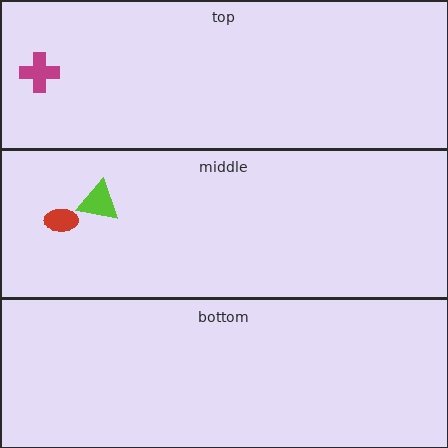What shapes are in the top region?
The magenta cross.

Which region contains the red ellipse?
The middle region.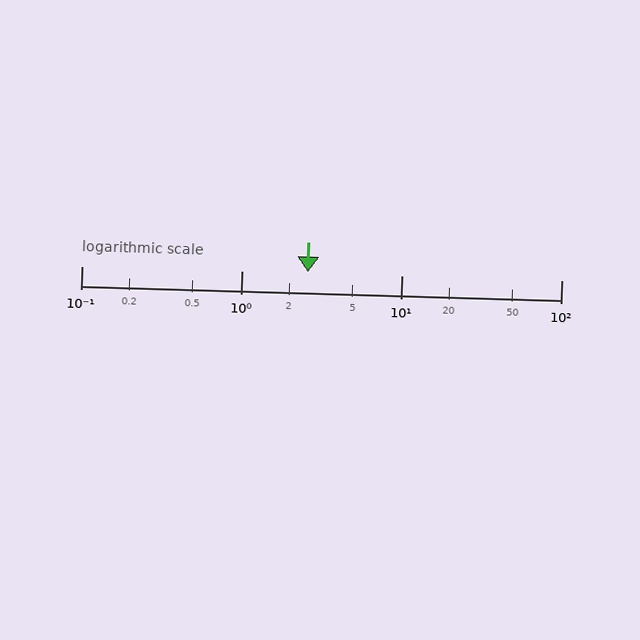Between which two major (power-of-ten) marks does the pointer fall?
The pointer is between 1 and 10.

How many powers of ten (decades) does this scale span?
The scale spans 3 decades, from 0.1 to 100.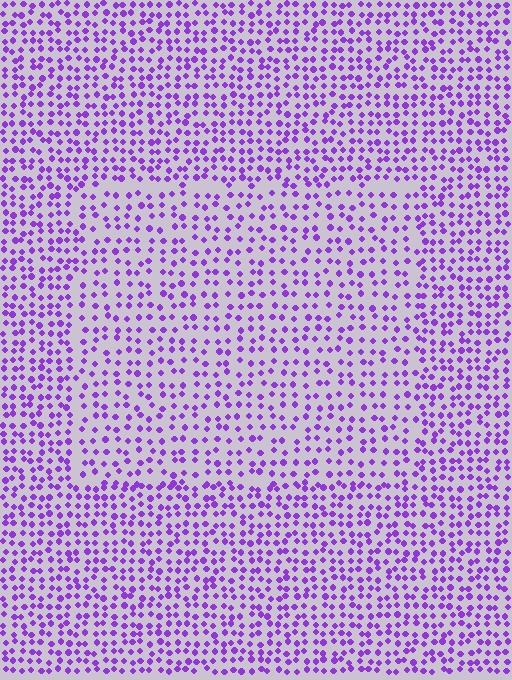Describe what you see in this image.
The image contains small purple elements arranged at two different densities. A rectangle-shaped region is visible where the elements are less densely packed than the surrounding area.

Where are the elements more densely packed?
The elements are more densely packed outside the rectangle boundary.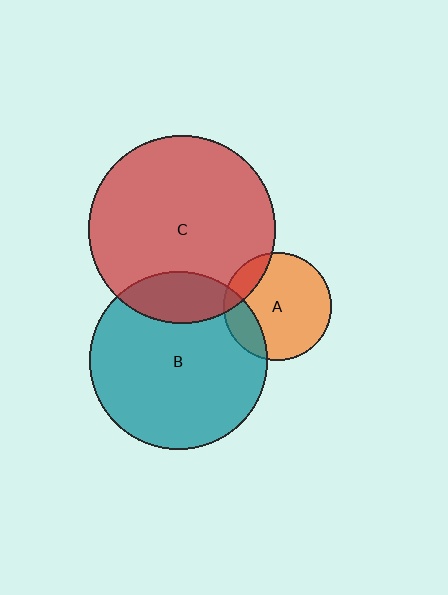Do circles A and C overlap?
Yes.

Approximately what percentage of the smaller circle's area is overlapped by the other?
Approximately 15%.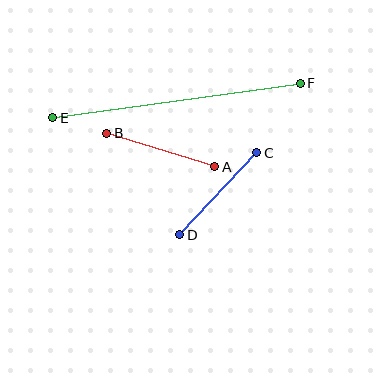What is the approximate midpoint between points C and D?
The midpoint is at approximately (218, 194) pixels.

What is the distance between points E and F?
The distance is approximately 250 pixels.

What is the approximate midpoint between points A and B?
The midpoint is at approximately (161, 150) pixels.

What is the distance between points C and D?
The distance is approximately 113 pixels.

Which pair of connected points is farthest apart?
Points E and F are farthest apart.